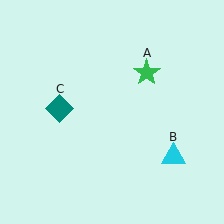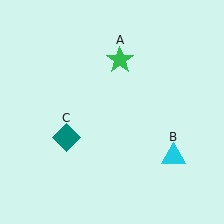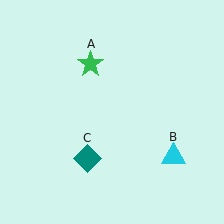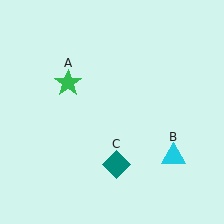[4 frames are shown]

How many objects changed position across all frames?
2 objects changed position: green star (object A), teal diamond (object C).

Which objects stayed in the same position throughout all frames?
Cyan triangle (object B) remained stationary.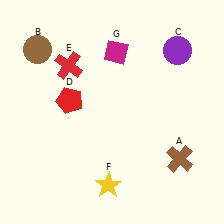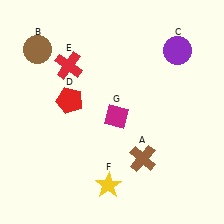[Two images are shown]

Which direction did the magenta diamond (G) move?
The magenta diamond (G) moved down.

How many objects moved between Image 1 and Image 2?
2 objects moved between the two images.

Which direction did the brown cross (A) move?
The brown cross (A) moved left.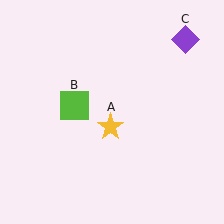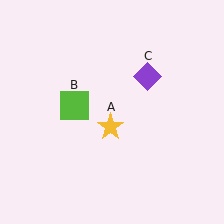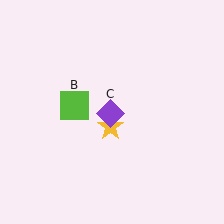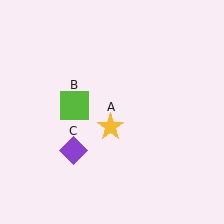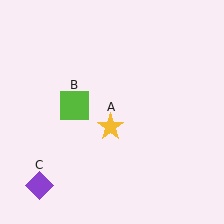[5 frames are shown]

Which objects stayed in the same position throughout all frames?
Yellow star (object A) and lime square (object B) remained stationary.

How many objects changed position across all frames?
1 object changed position: purple diamond (object C).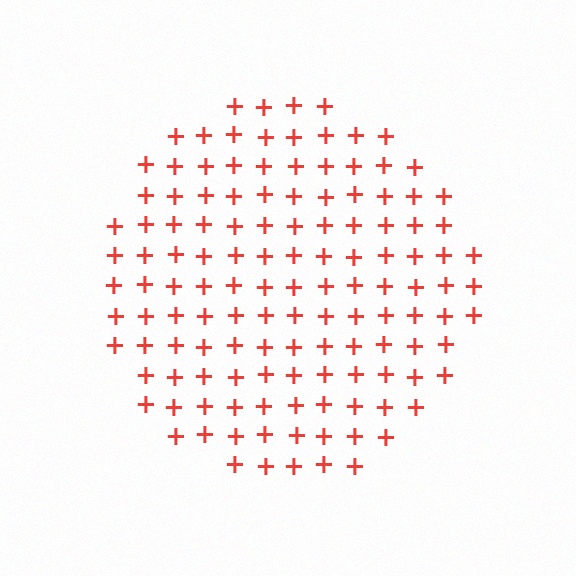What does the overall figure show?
The overall figure shows a circle.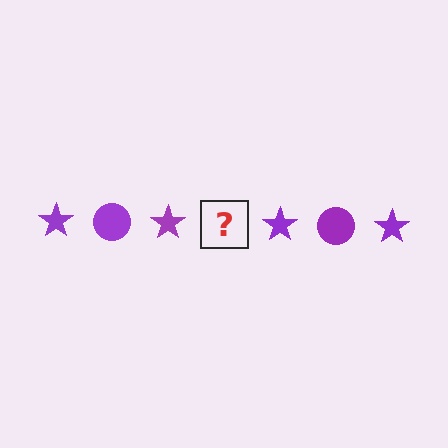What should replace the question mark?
The question mark should be replaced with a purple circle.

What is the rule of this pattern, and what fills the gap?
The rule is that the pattern cycles through star, circle shapes in purple. The gap should be filled with a purple circle.